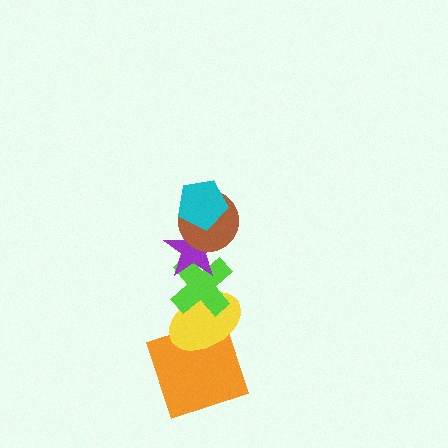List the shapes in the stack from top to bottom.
From top to bottom: the cyan pentagon, the brown circle, the purple star, the lime cross, the yellow ellipse, the orange square.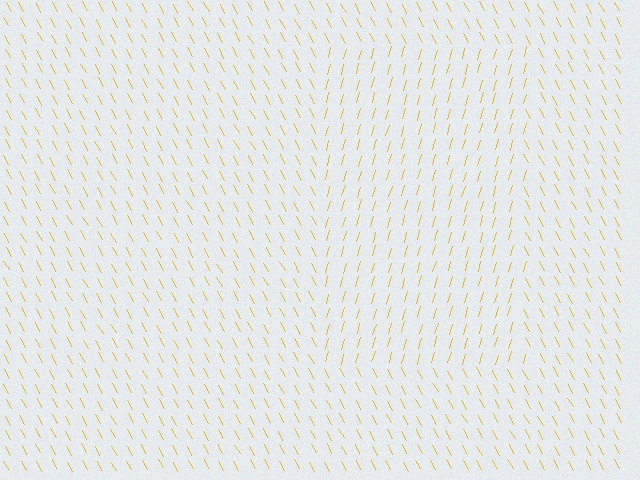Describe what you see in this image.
The image is filled with small yellow line segments. A rectangle region in the image has lines oriented differently from the surrounding lines, creating a visible texture boundary.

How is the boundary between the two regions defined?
The boundary is defined purely by a change in line orientation (approximately 45 degrees difference). All lines are the same color and thickness.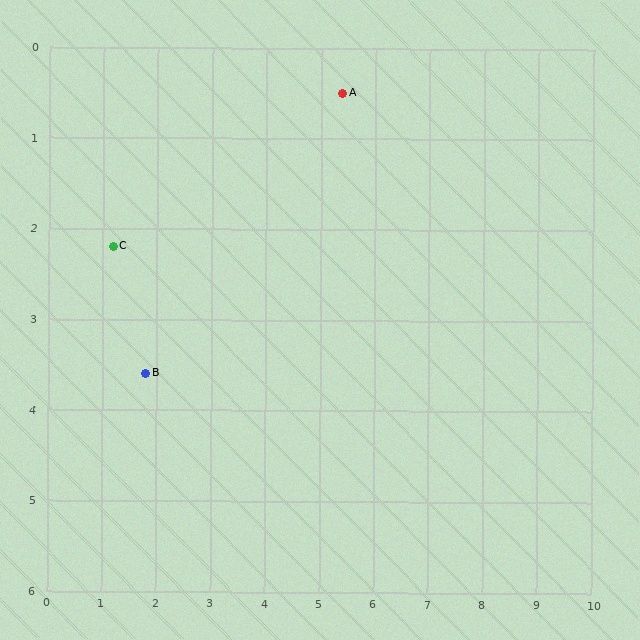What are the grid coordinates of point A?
Point A is at approximately (5.4, 0.5).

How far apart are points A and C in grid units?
Points A and C are about 4.5 grid units apart.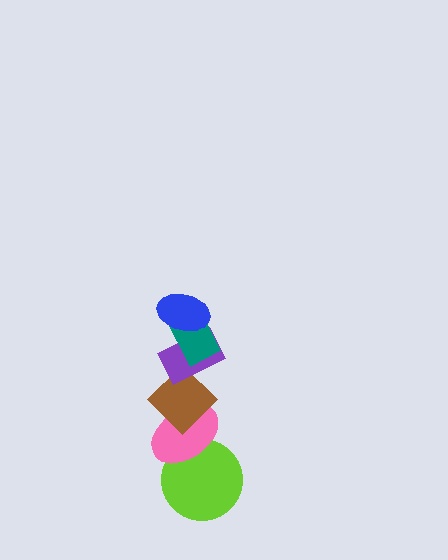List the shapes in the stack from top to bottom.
From top to bottom: the blue ellipse, the teal rectangle, the purple rectangle, the brown diamond, the pink ellipse, the lime circle.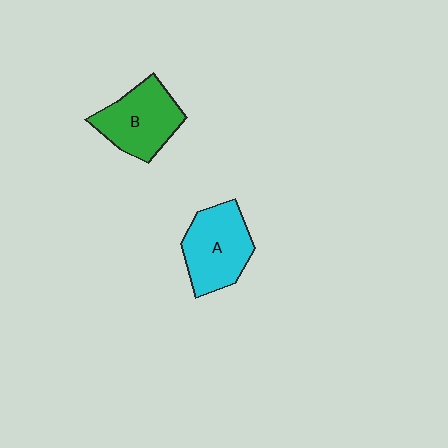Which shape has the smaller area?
Shape B (green).